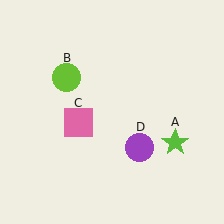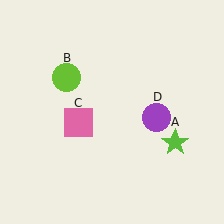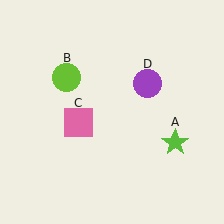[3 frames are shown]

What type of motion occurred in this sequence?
The purple circle (object D) rotated counterclockwise around the center of the scene.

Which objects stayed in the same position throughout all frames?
Lime star (object A) and lime circle (object B) and pink square (object C) remained stationary.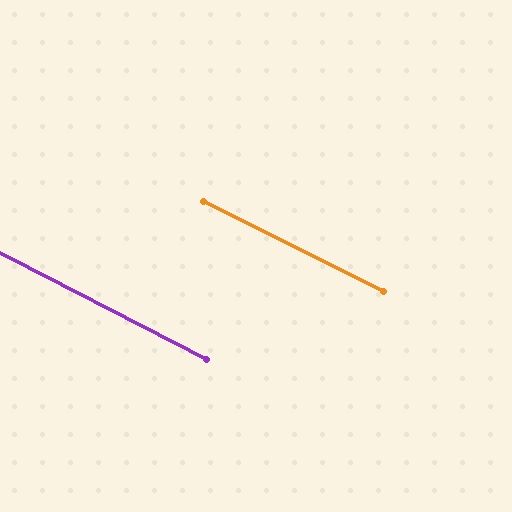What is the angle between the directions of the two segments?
Approximately 1 degree.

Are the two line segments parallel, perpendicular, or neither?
Parallel — their directions differ by only 0.6°.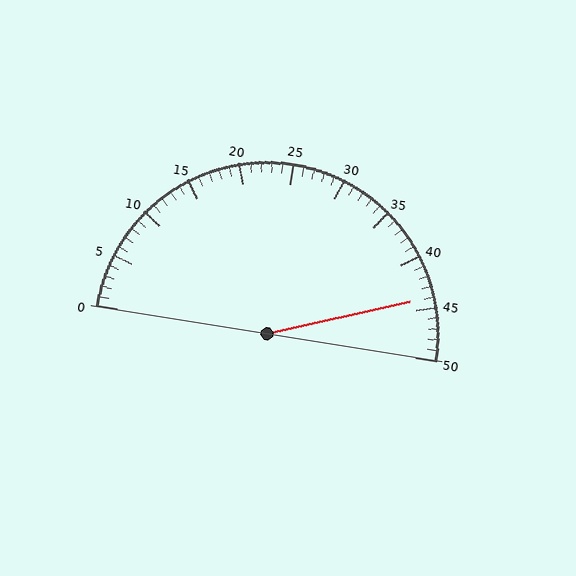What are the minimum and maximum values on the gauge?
The gauge ranges from 0 to 50.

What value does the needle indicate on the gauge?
The needle indicates approximately 44.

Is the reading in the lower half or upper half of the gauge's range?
The reading is in the upper half of the range (0 to 50).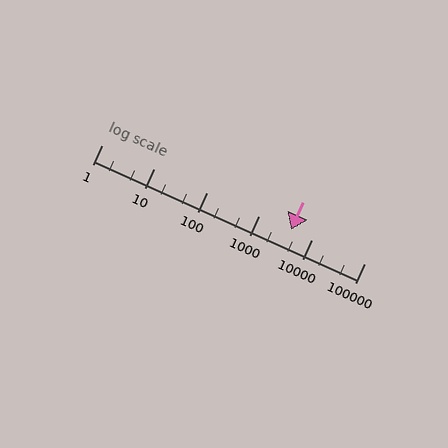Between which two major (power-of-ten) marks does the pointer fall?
The pointer is between 1000 and 10000.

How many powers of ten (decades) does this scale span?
The scale spans 5 decades, from 1 to 100000.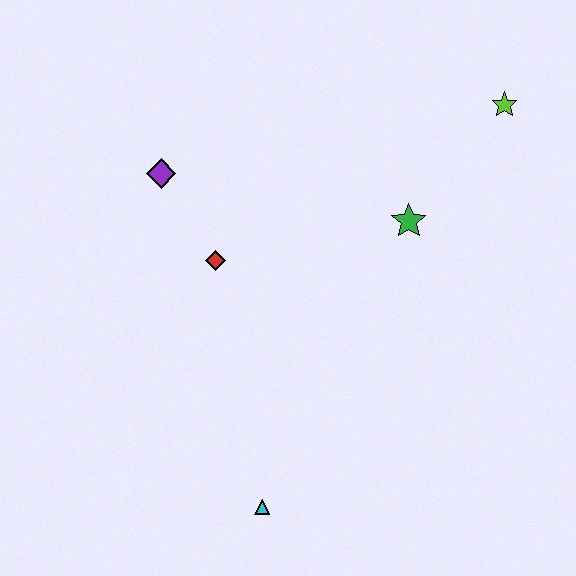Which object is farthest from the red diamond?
The lime star is farthest from the red diamond.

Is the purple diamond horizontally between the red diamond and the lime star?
No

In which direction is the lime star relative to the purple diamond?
The lime star is to the right of the purple diamond.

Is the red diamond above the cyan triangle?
Yes